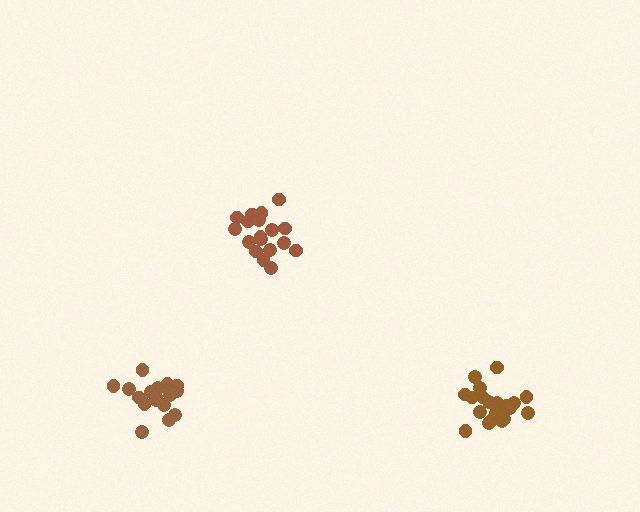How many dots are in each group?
Group 1: 18 dots, Group 2: 18 dots, Group 3: 21 dots (57 total).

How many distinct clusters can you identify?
There are 3 distinct clusters.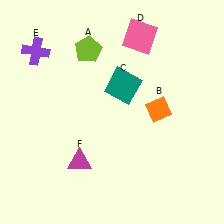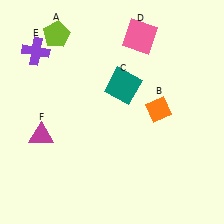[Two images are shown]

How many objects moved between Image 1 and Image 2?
2 objects moved between the two images.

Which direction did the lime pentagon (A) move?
The lime pentagon (A) moved left.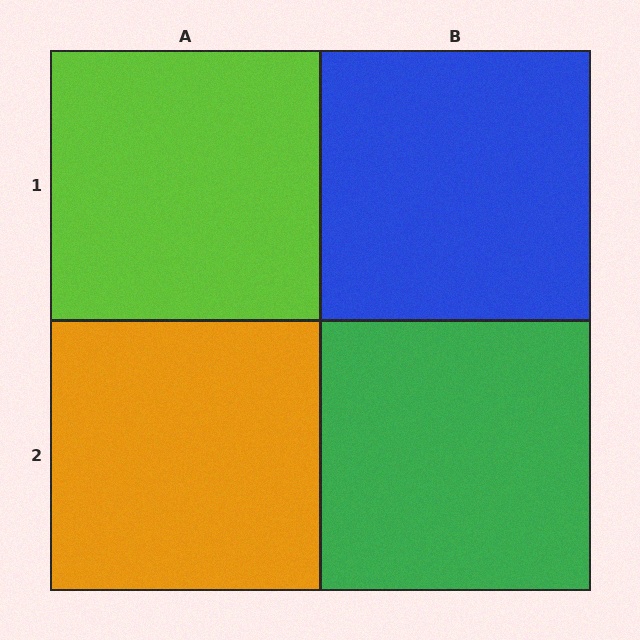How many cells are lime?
1 cell is lime.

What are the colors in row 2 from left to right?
Orange, green.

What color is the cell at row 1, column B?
Blue.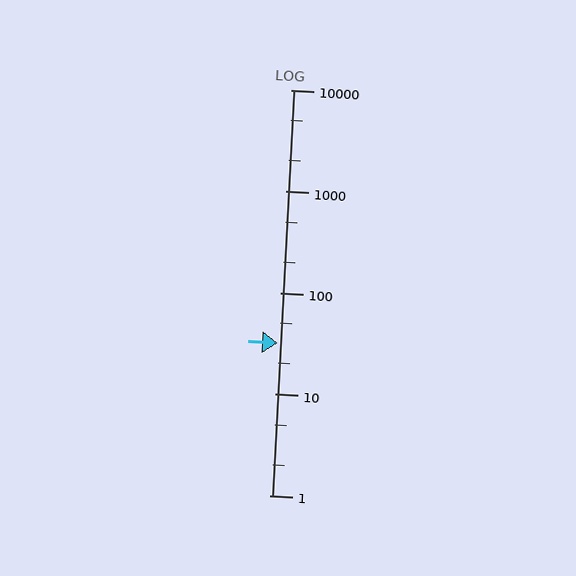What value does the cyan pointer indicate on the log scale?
The pointer indicates approximately 32.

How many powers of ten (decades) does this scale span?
The scale spans 4 decades, from 1 to 10000.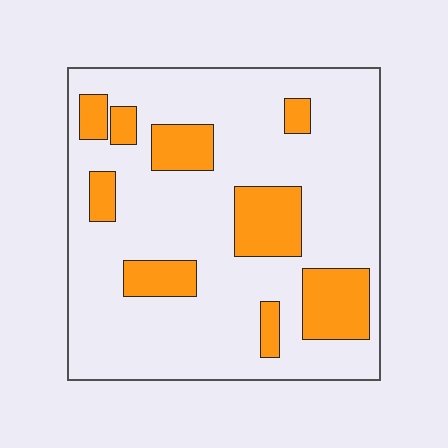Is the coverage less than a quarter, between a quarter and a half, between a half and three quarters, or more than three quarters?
Less than a quarter.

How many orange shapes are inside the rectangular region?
9.